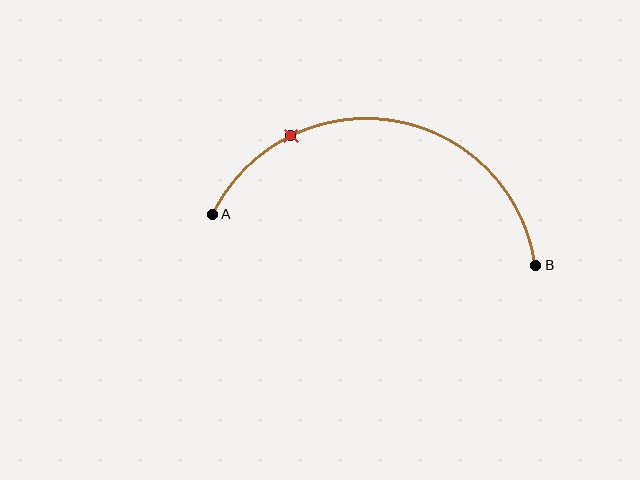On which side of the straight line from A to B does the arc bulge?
The arc bulges above the straight line connecting A and B.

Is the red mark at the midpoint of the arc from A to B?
No. The red mark lies on the arc but is closer to endpoint A. The arc midpoint would be at the point on the curve equidistant along the arc from both A and B.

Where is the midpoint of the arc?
The arc midpoint is the point on the curve farthest from the straight line joining A and B. It sits above that line.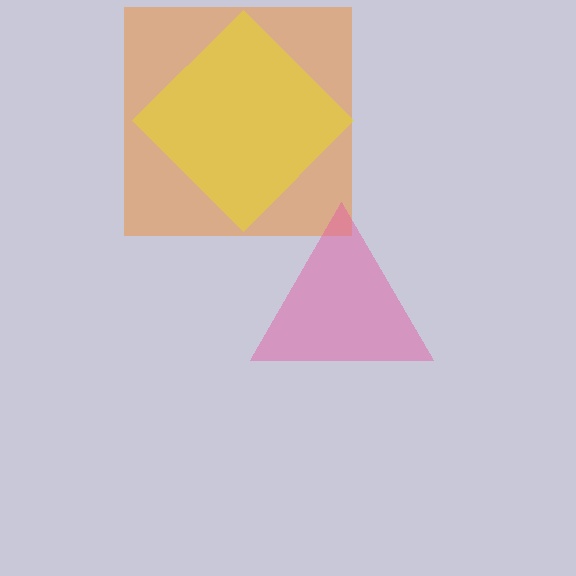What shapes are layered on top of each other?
The layered shapes are: an orange square, a yellow diamond, a pink triangle.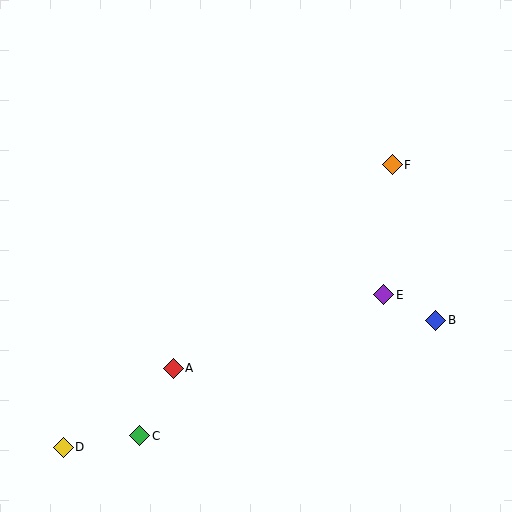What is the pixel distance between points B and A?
The distance between B and A is 267 pixels.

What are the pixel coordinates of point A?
Point A is at (173, 368).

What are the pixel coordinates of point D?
Point D is at (63, 447).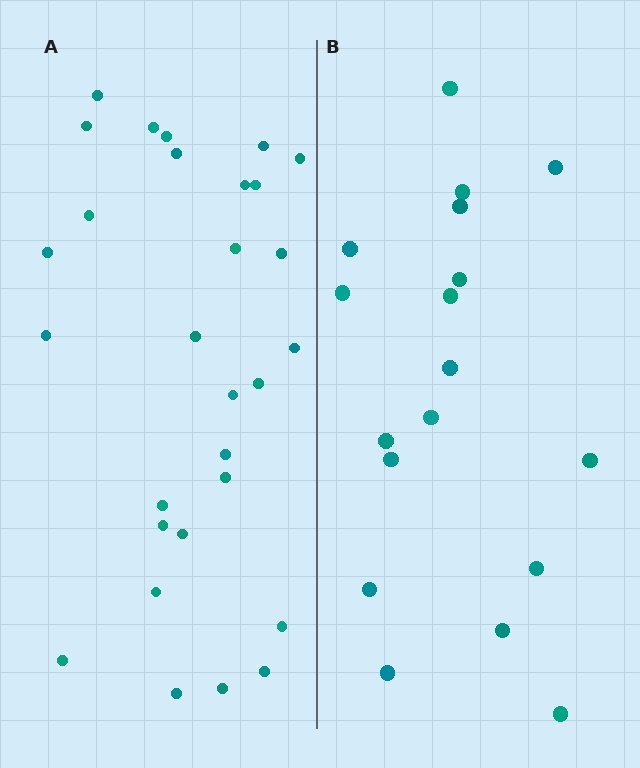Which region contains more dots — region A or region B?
Region A (the left region) has more dots.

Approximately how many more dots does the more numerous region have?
Region A has roughly 12 or so more dots than region B.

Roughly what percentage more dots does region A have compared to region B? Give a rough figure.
About 60% more.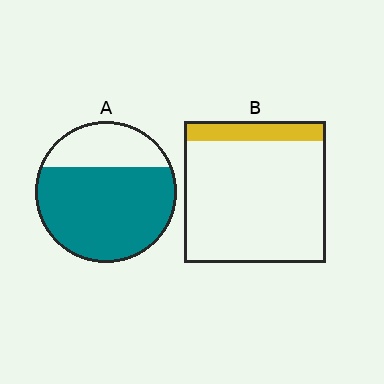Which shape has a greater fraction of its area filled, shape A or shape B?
Shape A.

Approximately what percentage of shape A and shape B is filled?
A is approximately 70% and B is approximately 15%.